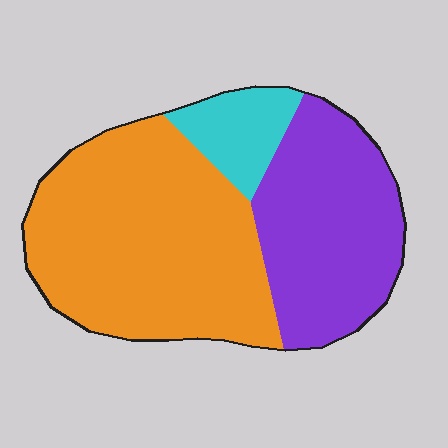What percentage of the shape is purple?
Purple covers around 35% of the shape.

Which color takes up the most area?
Orange, at roughly 55%.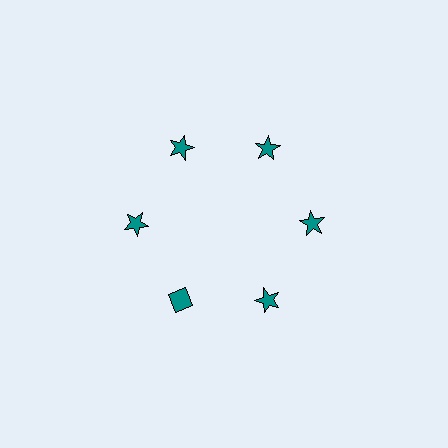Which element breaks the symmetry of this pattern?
The teal diamond at roughly the 7 o'clock position breaks the symmetry. All other shapes are teal stars.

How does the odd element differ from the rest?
It has a different shape: diamond instead of star.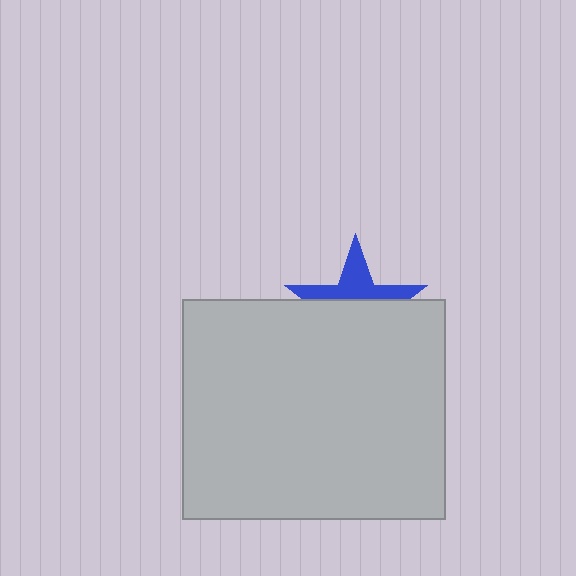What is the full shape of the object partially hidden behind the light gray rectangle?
The partially hidden object is a blue star.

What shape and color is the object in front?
The object in front is a light gray rectangle.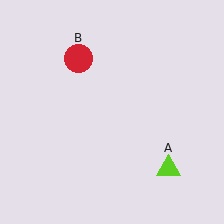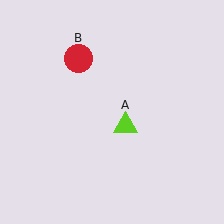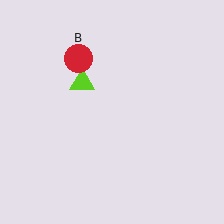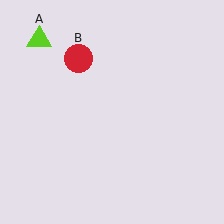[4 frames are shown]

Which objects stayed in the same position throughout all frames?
Red circle (object B) remained stationary.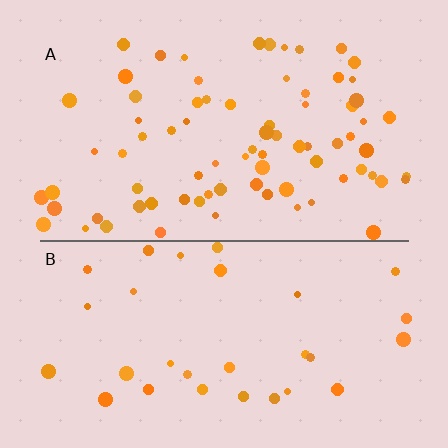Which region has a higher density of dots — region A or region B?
A (the top).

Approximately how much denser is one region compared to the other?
Approximately 2.5× — region A over region B.